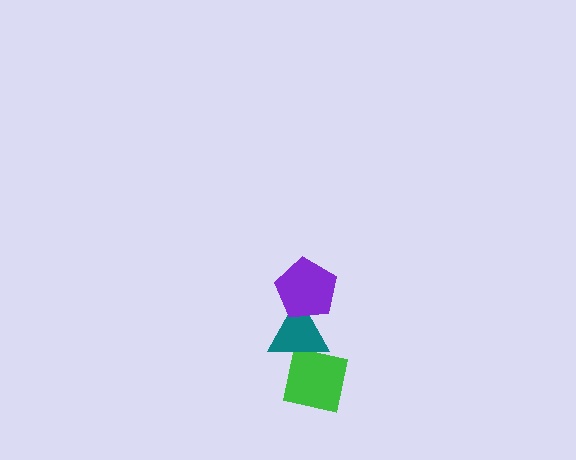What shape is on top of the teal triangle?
The purple pentagon is on top of the teal triangle.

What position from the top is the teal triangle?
The teal triangle is 2nd from the top.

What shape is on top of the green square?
The teal triangle is on top of the green square.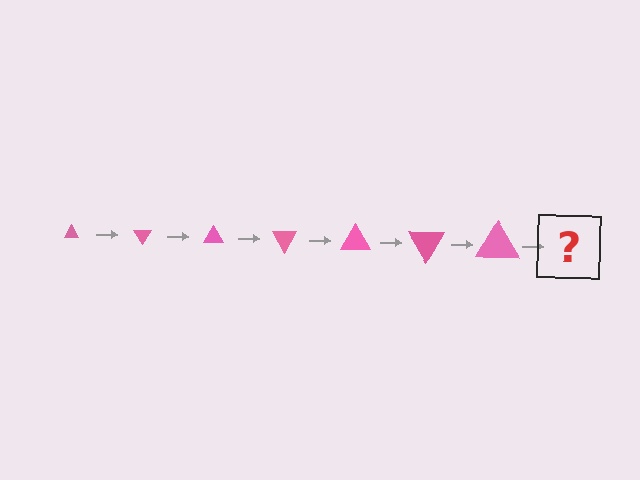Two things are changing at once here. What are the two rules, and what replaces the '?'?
The two rules are that the triangle grows larger each step and it rotates 60 degrees each step. The '?' should be a triangle, larger than the previous one and rotated 420 degrees from the start.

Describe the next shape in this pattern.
It should be a triangle, larger than the previous one and rotated 420 degrees from the start.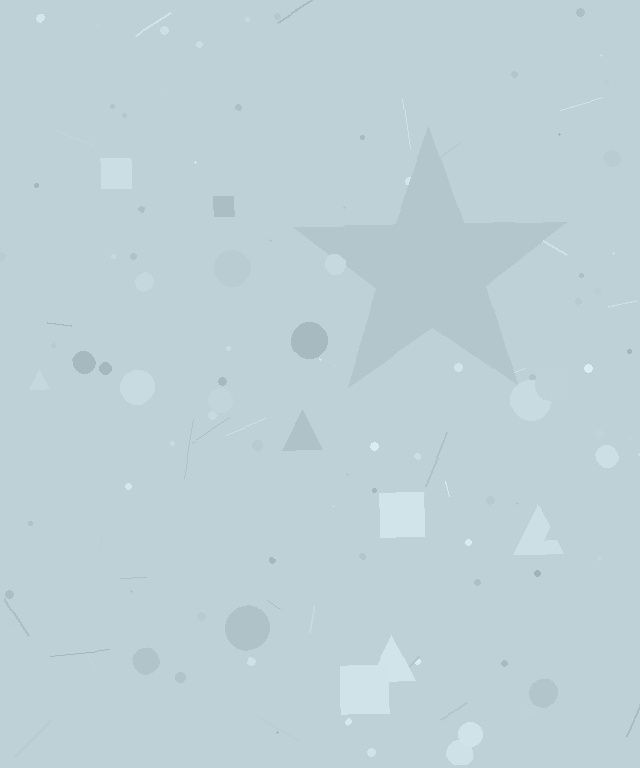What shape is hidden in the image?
A star is hidden in the image.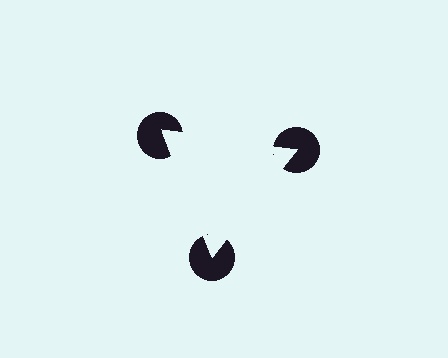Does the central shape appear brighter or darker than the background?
It typically appears slightly brighter than the background, even though no actual brightness change is drawn.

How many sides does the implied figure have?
3 sides.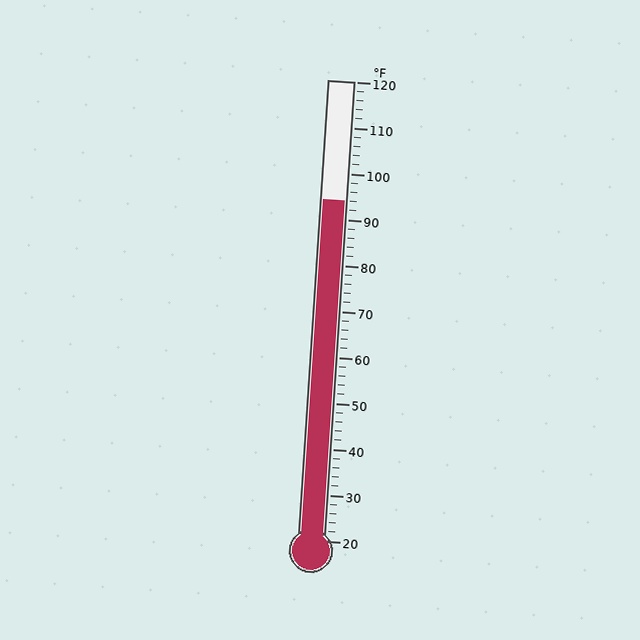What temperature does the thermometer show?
The thermometer shows approximately 94°F.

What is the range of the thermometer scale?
The thermometer scale ranges from 20°F to 120°F.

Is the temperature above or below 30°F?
The temperature is above 30°F.